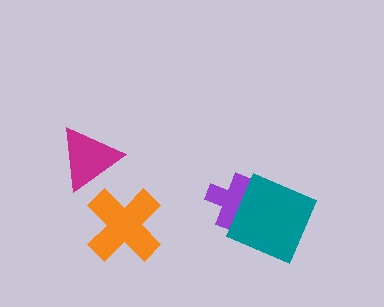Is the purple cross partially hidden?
Yes, it is partially covered by another shape.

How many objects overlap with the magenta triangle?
0 objects overlap with the magenta triangle.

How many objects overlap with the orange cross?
0 objects overlap with the orange cross.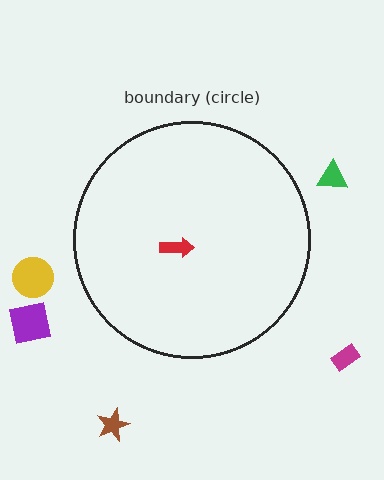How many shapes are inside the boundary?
1 inside, 5 outside.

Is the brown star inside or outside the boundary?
Outside.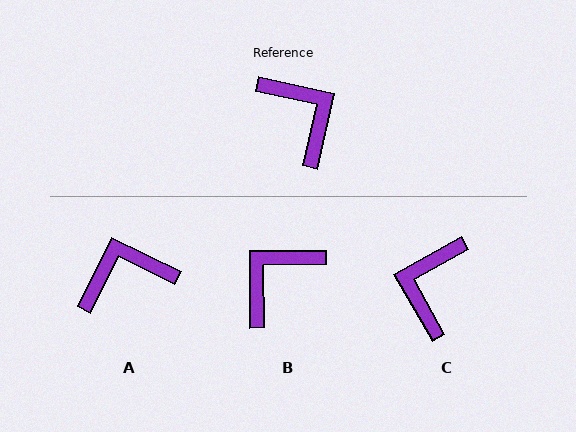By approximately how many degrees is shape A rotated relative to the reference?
Approximately 76 degrees counter-clockwise.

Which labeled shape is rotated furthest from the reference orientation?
C, about 132 degrees away.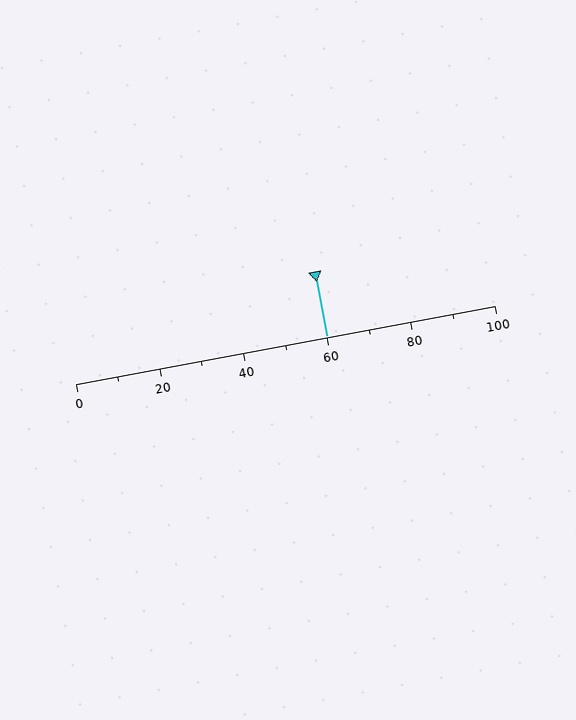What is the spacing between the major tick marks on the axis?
The major ticks are spaced 20 apart.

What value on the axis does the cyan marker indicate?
The marker indicates approximately 60.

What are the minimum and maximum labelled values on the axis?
The axis runs from 0 to 100.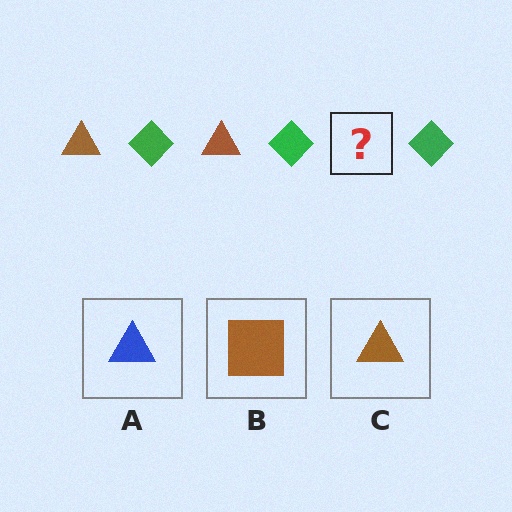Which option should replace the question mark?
Option C.